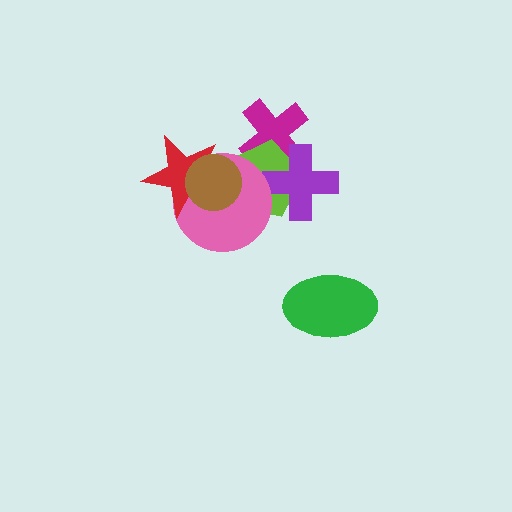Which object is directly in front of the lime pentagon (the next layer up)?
The purple cross is directly in front of the lime pentagon.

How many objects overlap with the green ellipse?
0 objects overlap with the green ellipse.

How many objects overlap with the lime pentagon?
4 objects overlap with the lime pentagon.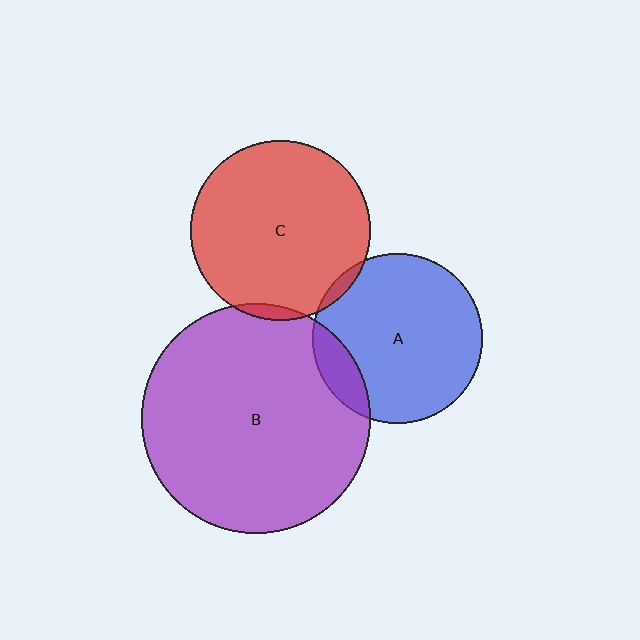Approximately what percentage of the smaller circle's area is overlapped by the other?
Approximately 5%.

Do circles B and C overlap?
Yes.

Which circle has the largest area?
Circle B (purple).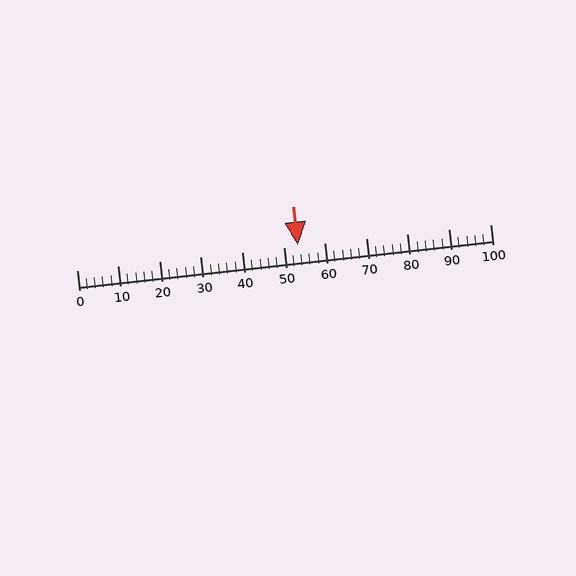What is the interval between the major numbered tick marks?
The major tick marks are spaced 10 units apart.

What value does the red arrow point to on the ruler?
The red arrow points to approximately 54.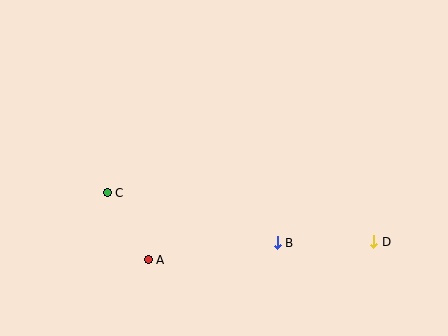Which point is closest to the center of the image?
Point B at (277, 243) is closest to the center.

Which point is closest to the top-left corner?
Point C is closest to the top-left corner.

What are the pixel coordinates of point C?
Point C is at (107, 193).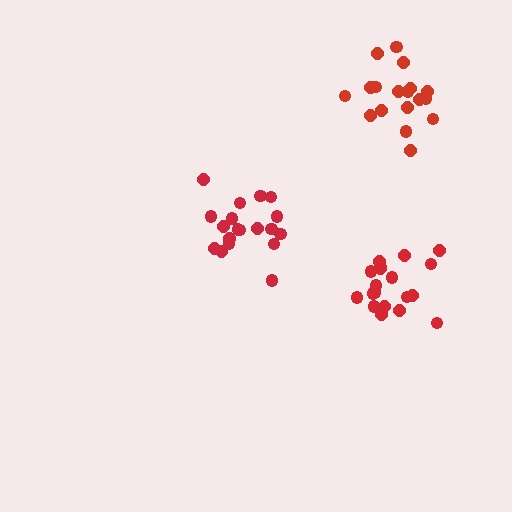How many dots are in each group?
Group 1: 19 dots, Group 2: 19 dots, Group 3: 18 dots (56 total).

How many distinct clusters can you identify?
There are 3 distinct clusters.